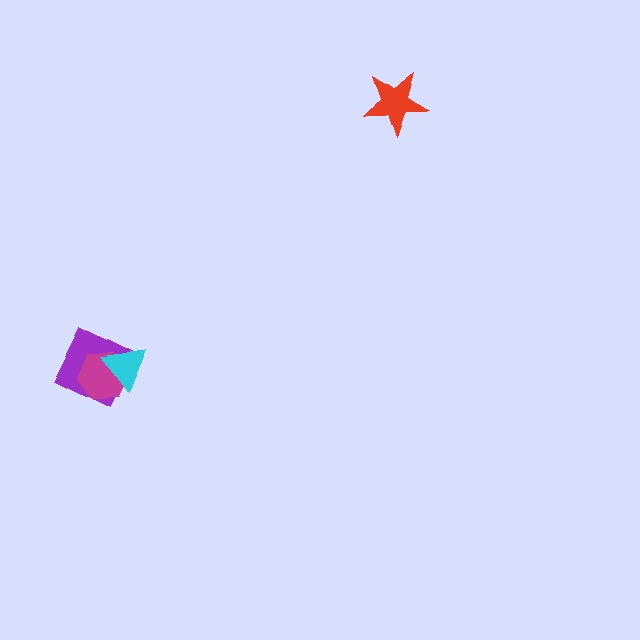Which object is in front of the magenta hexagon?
The cyan triangle is in front of the magenta hexagon.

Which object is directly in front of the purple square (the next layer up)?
The magenta hexagon is directly in front of the purple square.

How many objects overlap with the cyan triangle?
2 objects overlap with the cyan triangle.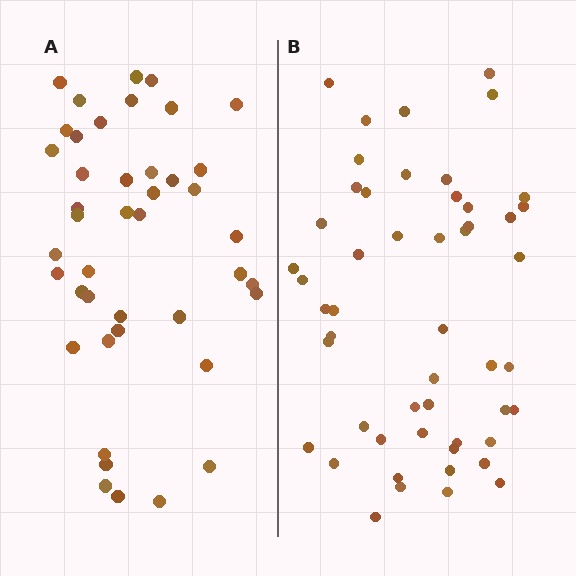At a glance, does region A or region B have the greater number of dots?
Region B (the right region) has more dots.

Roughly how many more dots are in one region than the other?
Region B has roughly 8 or so more dots than region A.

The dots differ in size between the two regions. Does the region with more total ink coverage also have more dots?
No. Region A has more total ink coverage because its dots are larger, but region B actually contains more individual dots. Total area can be misleading — the number of items is what matters here.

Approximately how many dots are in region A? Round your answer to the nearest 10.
About 40 dots. (The exact count is 43, which rounds to 40.)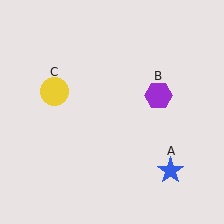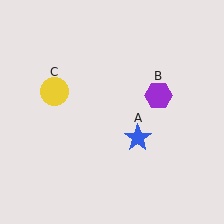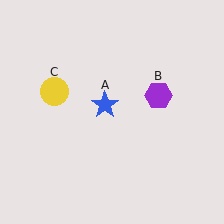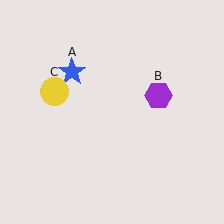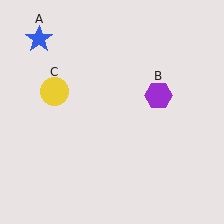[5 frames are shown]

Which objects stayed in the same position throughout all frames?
Purple hexagon (object B) and yellow circle (object C) remained stationary.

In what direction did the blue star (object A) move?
The blue star (object A) moved up and to the left.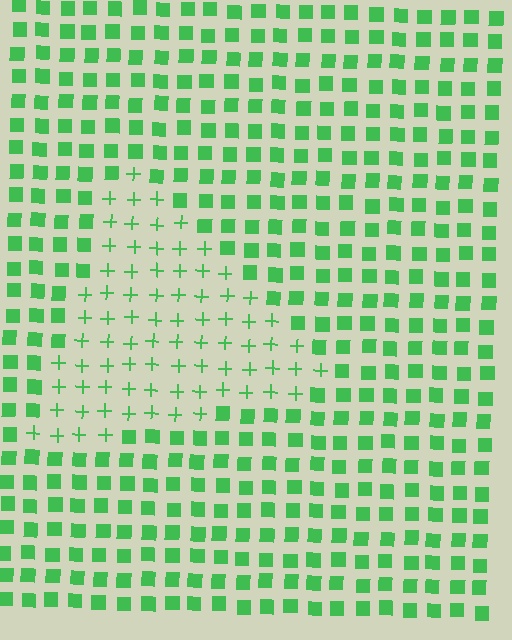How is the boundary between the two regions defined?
The boundary is defined by a change in element shape: plus signs inside vs. squares outside. All elements share the same color and spacing.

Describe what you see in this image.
The image is filled with small green elements arranged in a uniform grid. A triangle-shaped region contains plus signs, while the surrounding area contains squares. The boundary is defined purely by the change in element shape.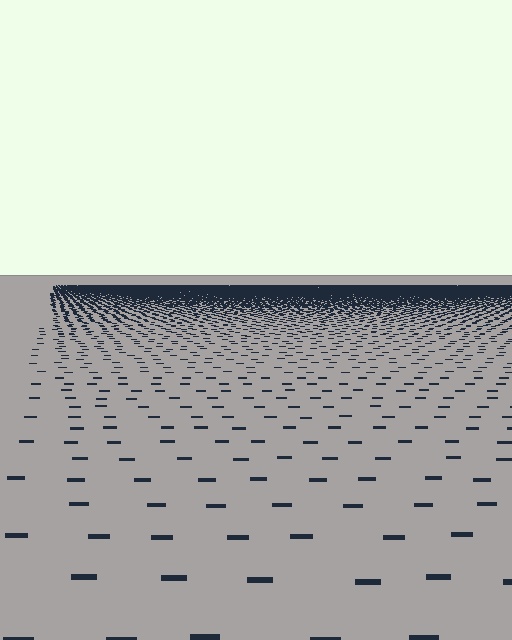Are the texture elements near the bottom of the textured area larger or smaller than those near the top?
Larger. Near the bottom, elements are closer to the viewer and appear at a bigger on-screen size.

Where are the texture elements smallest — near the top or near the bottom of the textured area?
Near the top.